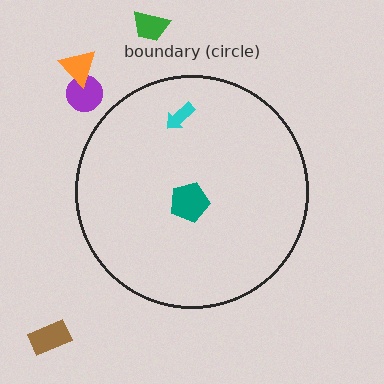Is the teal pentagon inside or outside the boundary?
Inside.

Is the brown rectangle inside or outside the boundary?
Outside.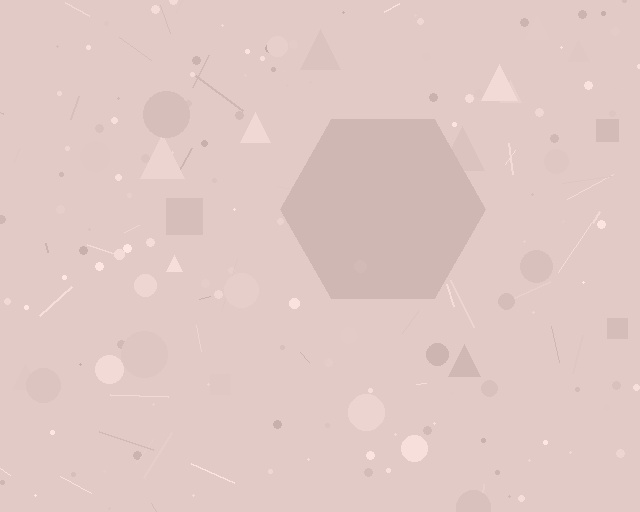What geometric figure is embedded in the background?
A hexagon is embedded in the background.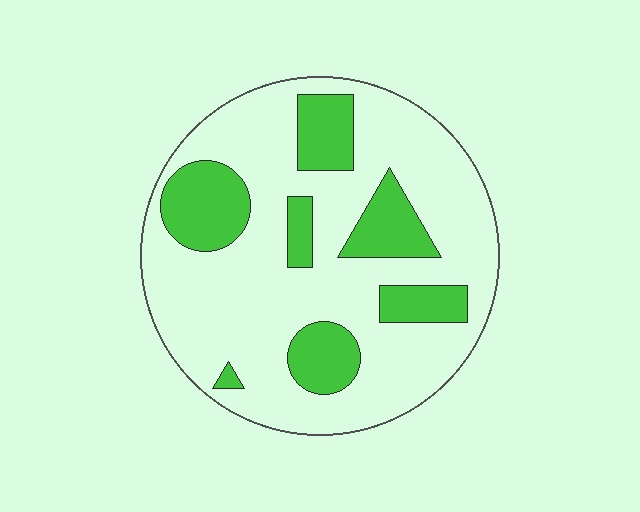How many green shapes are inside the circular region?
7.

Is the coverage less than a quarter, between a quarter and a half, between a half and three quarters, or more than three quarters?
Between a quarter and a half.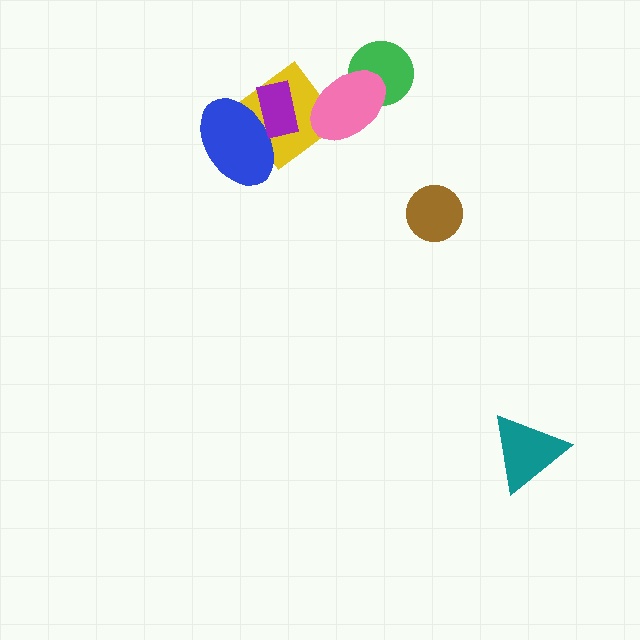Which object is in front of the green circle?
The pink ellipse is in front of the green circle.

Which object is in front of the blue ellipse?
The purple rectangle is in front of the blue ellipse.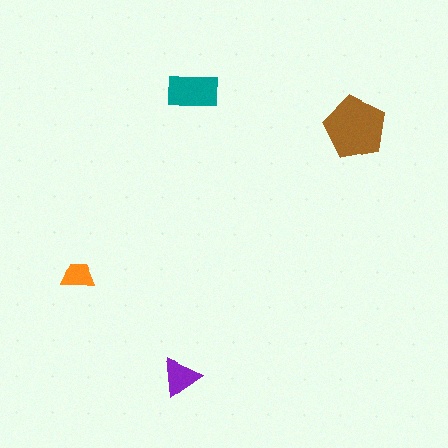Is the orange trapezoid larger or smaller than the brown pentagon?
Smaller.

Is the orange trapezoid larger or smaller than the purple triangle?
Smaller.